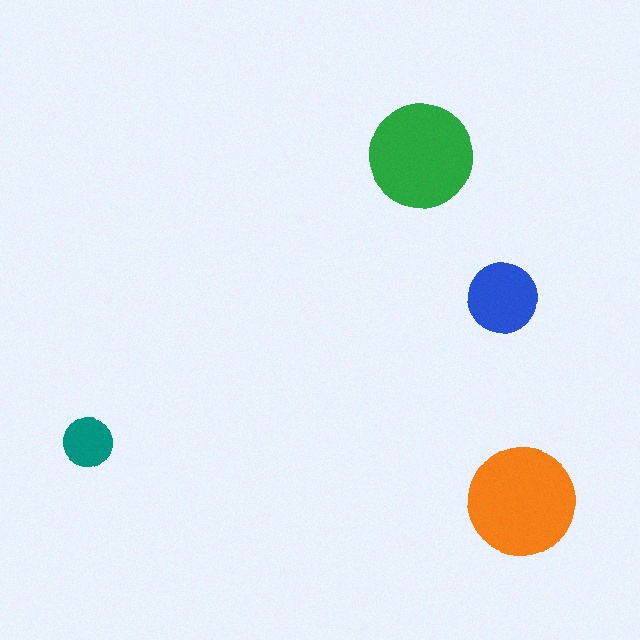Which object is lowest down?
The orange circle is bottommost.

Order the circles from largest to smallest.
the orange one, the green one, the blue one, the teal one.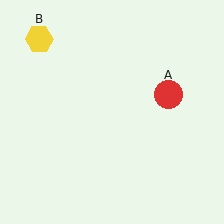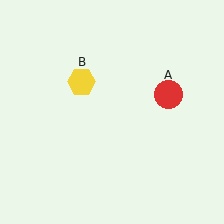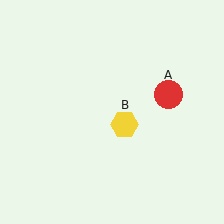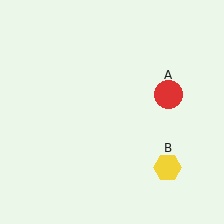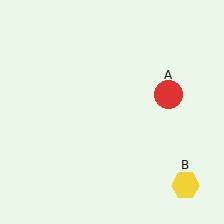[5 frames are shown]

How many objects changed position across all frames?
1 object changed position: yellow hexagon (object B).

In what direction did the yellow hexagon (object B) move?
The yellow hexagon (object B) moved down and to the right.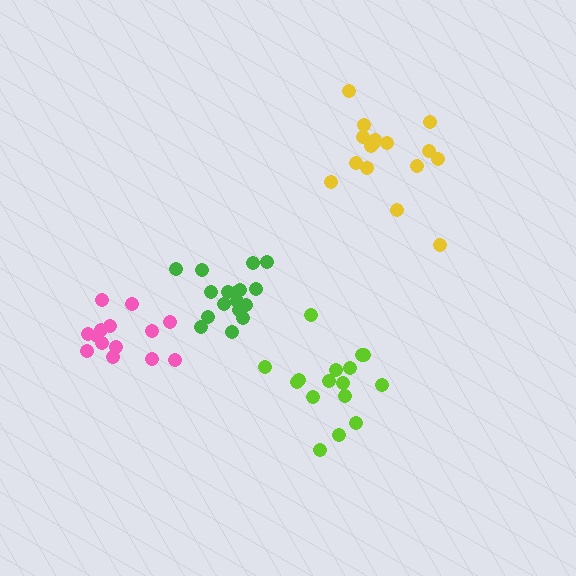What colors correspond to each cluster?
The clusters are colored: pink, lime, yellow, green.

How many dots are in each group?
Group 1: 14 dots, Group 2: 16 dots, Group 3: 16 dots, Group 4: 17 dots (63 total).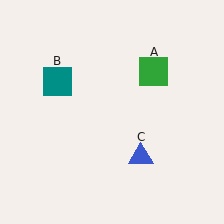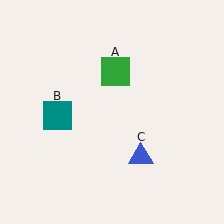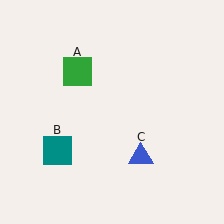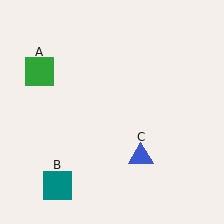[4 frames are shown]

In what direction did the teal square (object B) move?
The teal square (object B) moved down.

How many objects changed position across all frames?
2 objects changed position: green square (object A), teal square (object B).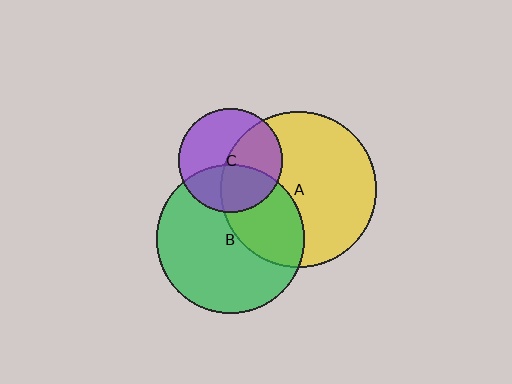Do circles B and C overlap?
Yes.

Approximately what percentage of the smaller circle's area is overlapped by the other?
Approximately 35%.